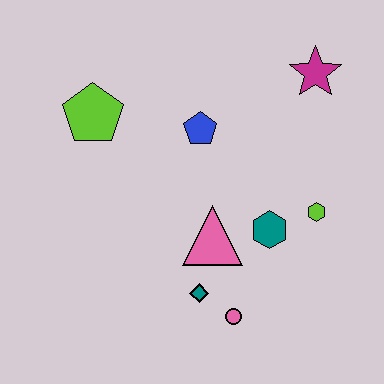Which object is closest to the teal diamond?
The pink circle is closest to the teal diamond.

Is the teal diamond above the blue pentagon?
No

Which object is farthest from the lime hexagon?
The lime pentagon is farthest from the lime hexagon.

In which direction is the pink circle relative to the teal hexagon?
The pink circle is below the teal hexagon.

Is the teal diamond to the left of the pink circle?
Yes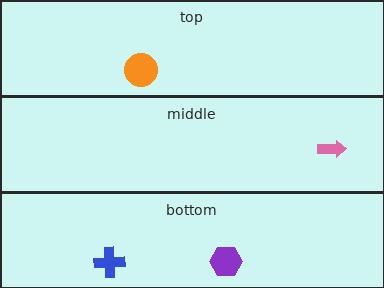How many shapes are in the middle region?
1.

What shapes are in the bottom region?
The blue cross, the purple hexagon.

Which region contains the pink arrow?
The middle region.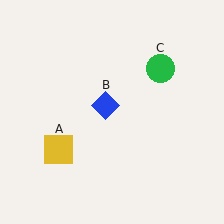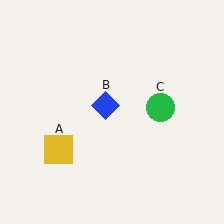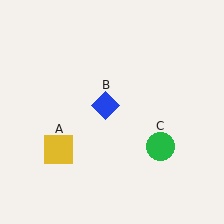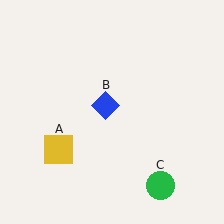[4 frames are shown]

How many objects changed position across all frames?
1 object changed position: green circle (object C).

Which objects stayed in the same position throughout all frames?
Yellow square (object A) and blue diamond (object B) remained stationary.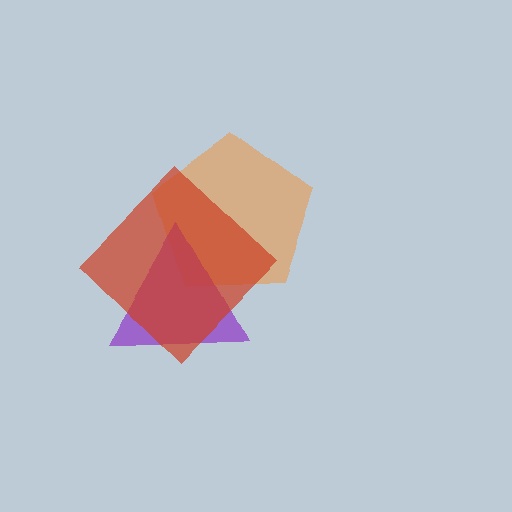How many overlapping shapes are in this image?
There are 3 overlapping shapes in the image.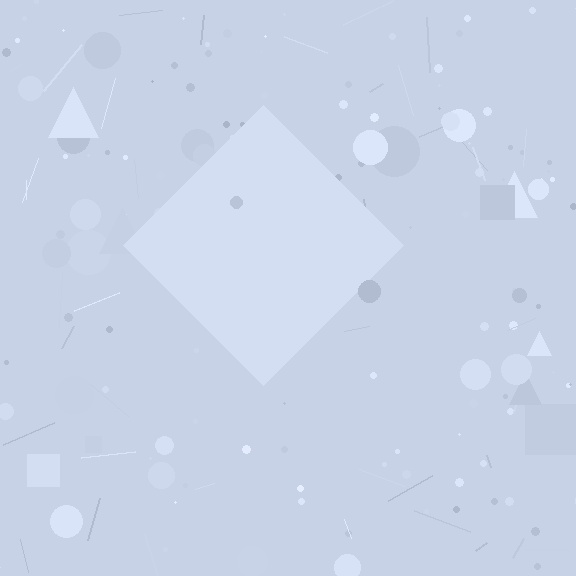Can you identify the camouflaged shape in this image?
The camouflaged shape is a diamond.